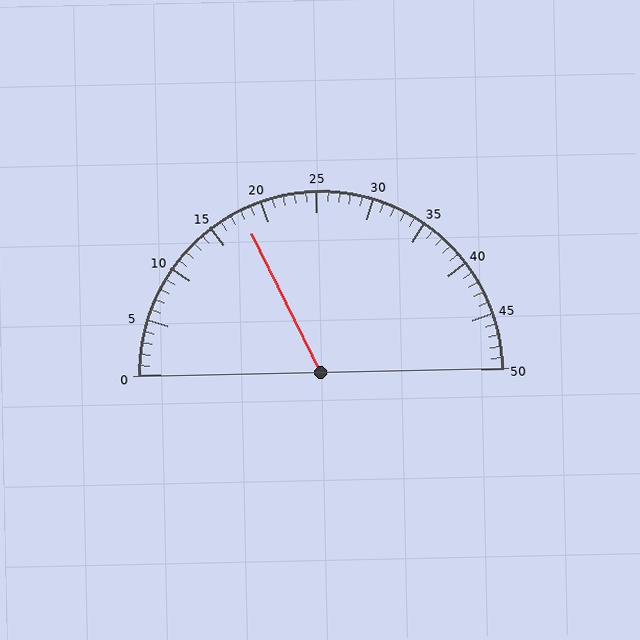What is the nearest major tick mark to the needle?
The nearest major tick mark is 20.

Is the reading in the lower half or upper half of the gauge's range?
The reading is in the lower half of the range (0 to 50).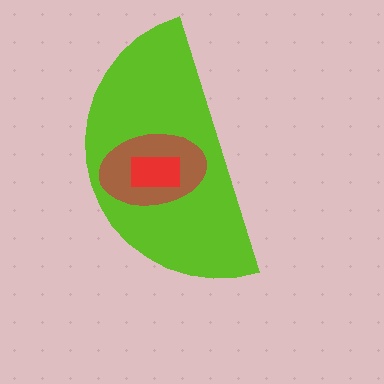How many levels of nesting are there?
3.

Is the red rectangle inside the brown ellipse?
Yes.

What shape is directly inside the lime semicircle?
The brown ellipse.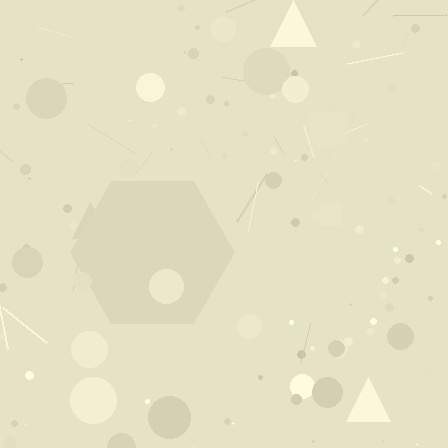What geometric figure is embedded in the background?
A hexagon is embedded in the background.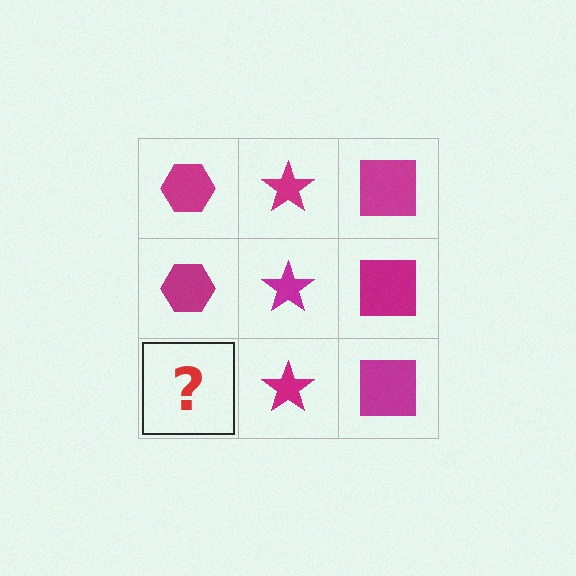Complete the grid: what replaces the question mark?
The question mark should be replaced with a magenta hexagon.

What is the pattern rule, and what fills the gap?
The rule is that each column has a consistent shape. The gap should be filled with a magenta hexagon.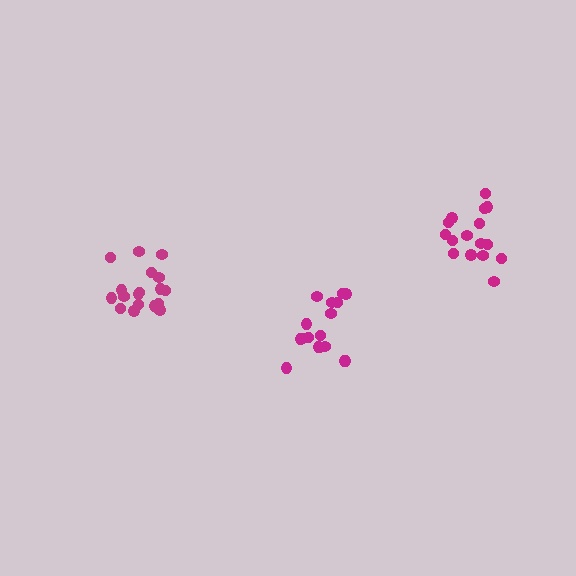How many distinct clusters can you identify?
There are 3 distinct clusters.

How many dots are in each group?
Group 1: 20 dots, Group 2: 16 dots, Group 3: 18 dots (54 total).